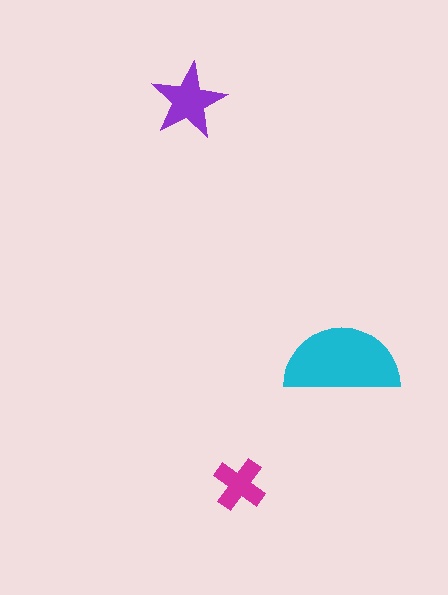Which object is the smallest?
The magenta cross.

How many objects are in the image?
There are 3 objects in the image.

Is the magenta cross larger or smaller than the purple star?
Smaller.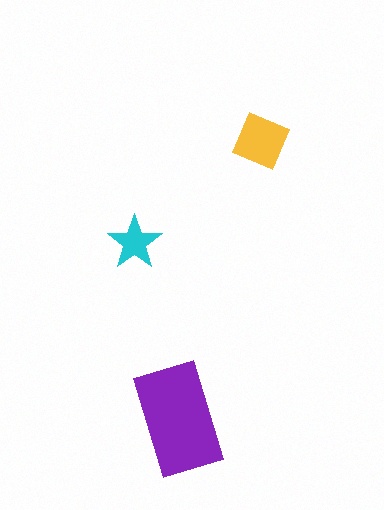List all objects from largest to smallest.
The purple rectangle, the yellow square, the cyan star.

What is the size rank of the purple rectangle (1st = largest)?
1st.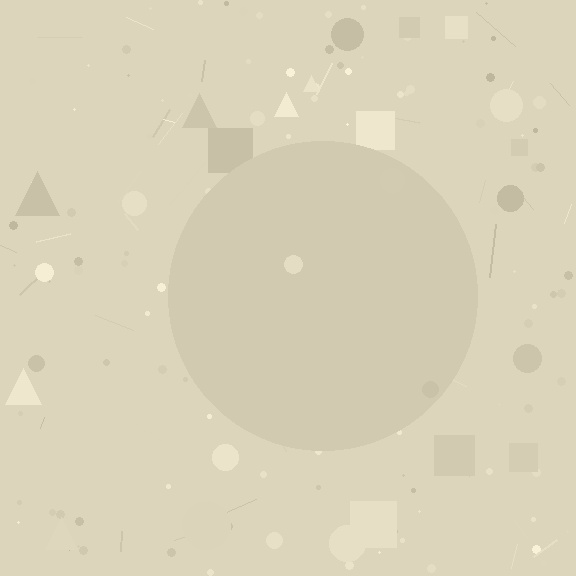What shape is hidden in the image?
A circle is hidden in the image.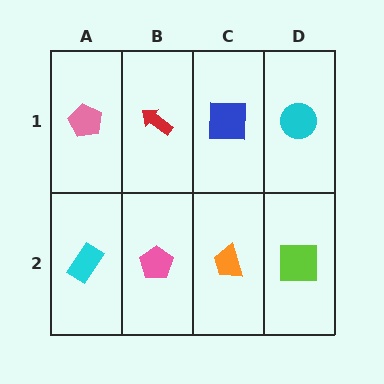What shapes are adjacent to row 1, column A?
A cyan rectangle (row 2, column A), a red arrow (row 1, column B).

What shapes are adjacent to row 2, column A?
A pink pentagon (row 1, column A), a pink pentagon (row 2, column B).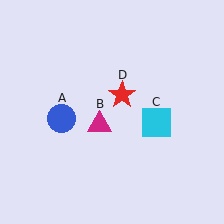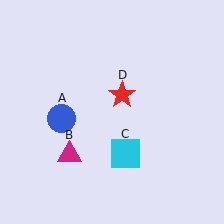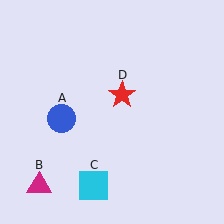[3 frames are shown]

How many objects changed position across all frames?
2 objects changed position: magenta triangle (object B), cyan square (object C).